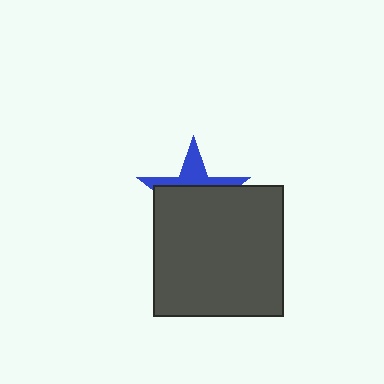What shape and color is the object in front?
The object in front is a dark gray square.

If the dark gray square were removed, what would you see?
You would see the complete blue star.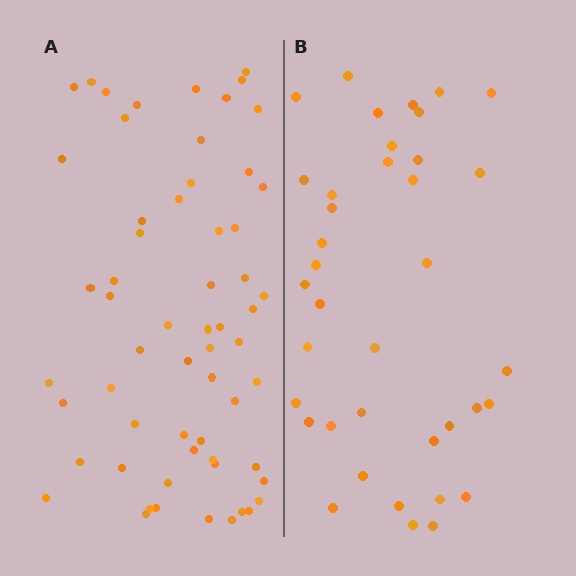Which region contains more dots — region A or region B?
Region A (the left region) has more dots.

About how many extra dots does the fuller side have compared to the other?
Region A has approximately 20 more dots than region B.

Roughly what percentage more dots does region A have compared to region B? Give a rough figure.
About 60% more.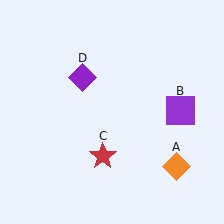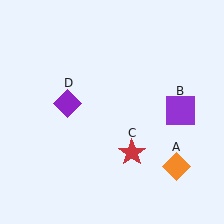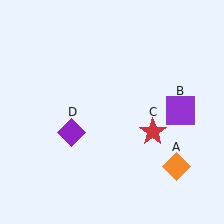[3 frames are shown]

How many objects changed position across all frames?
2 objects changed position: red star (object C), purple diamond (object D).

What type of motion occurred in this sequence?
The red star (object C), purple diamond (object D) rotated counterclockwise around the center of the scene.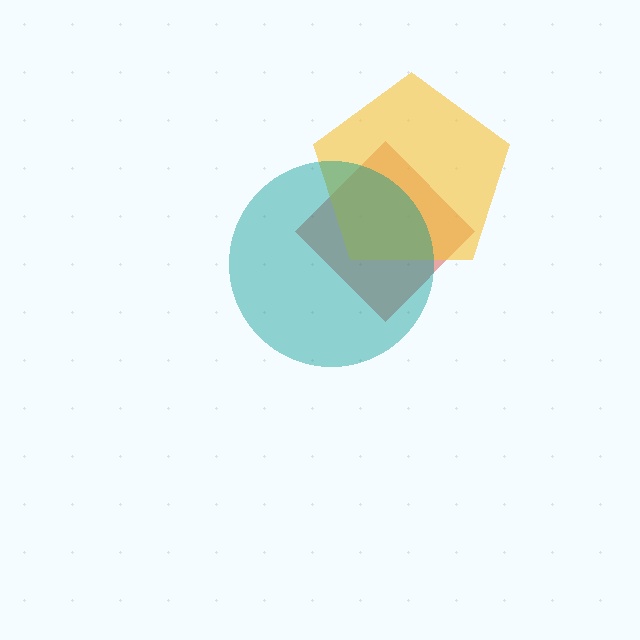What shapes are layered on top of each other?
The layered shapes are: a red diamond, a yellow pentagon, a teal circle.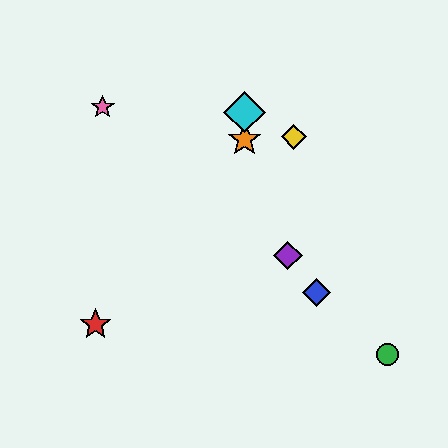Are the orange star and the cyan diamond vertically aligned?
Yes, both are at x≈245.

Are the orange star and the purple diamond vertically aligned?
No, the orange star is at x≈245 and the purple diamond is at x≈288.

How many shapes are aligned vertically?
2 shapes (the orange star, the cyan diamond) are aligned vertically.